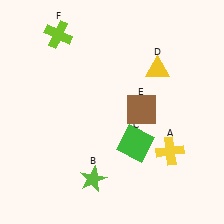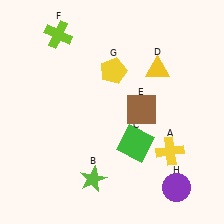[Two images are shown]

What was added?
A yellow pentagon (G), a purple circle (H) were added in Image 2.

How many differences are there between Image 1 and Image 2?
There are 2 differences between the two images.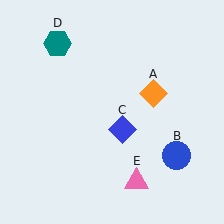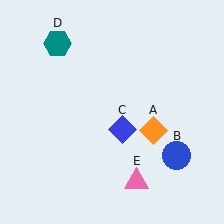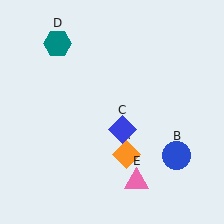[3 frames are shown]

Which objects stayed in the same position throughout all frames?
Blue circle (object B) and blue diamond (object C) and teal hexagon (object D) and pink triangle (object E) remained stationary.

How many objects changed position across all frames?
1 object changed position: orange diamond (object A).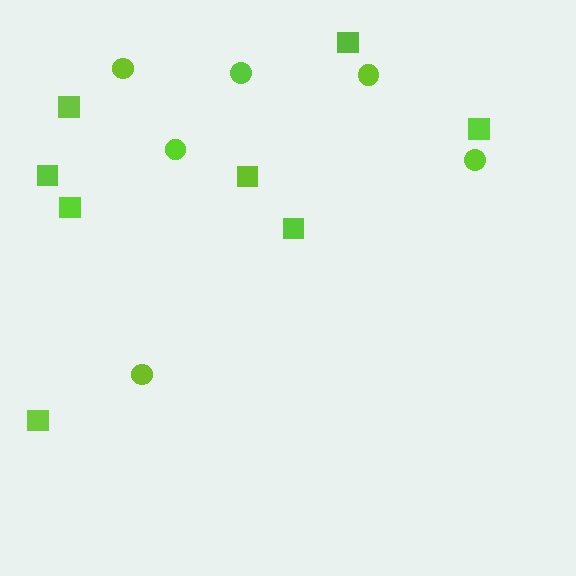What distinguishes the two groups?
There are 2 groups: one group of circles (6) and one group of squares (8).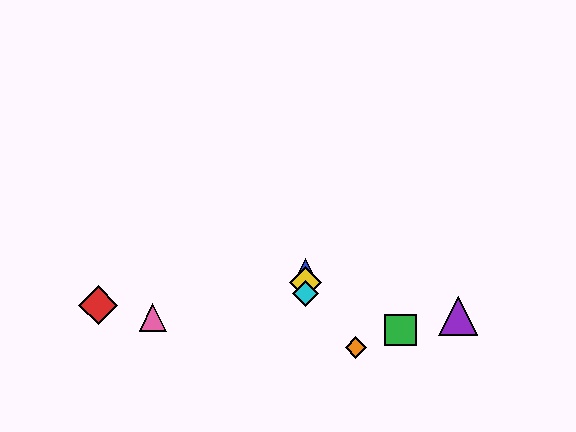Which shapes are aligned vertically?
The blue triangle, the yellow diamond, the cyan diamond are aligned vertically.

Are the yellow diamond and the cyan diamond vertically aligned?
Yes, both are at x≈305.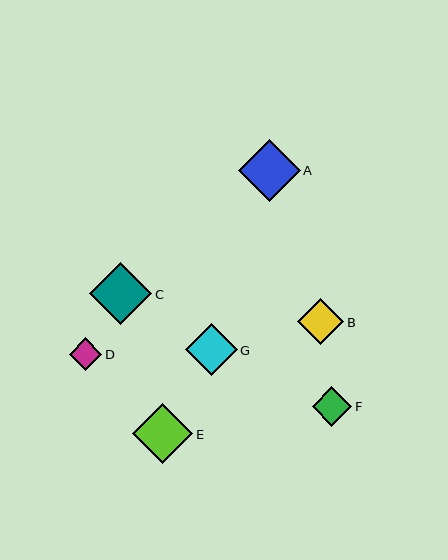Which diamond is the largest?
Diamond A is the largest with a size of approximately 62 pixels.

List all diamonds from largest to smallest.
From largest to smallest: A, C, E, G, B, F, D.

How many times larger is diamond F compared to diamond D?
Diamond F is approximately 1.2 times the size of diamond D.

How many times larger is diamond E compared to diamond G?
Diamond E is approximately 1.2 times the size of diamond G.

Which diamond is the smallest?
Diamond D is the smallest with a size of approximately 33 pixels.